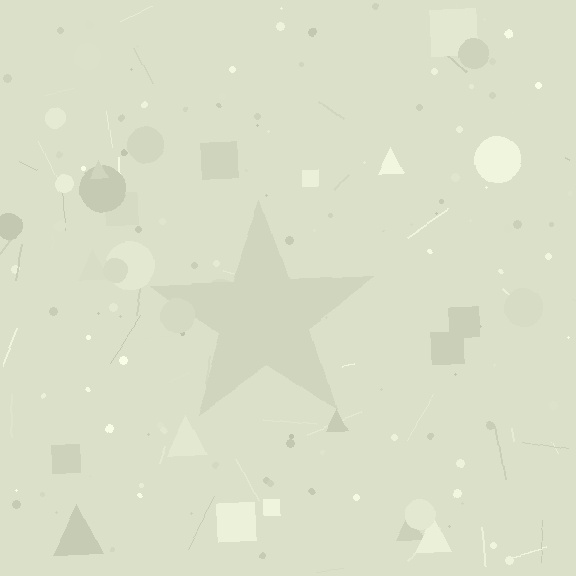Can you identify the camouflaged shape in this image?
The camouflaged shape is a star.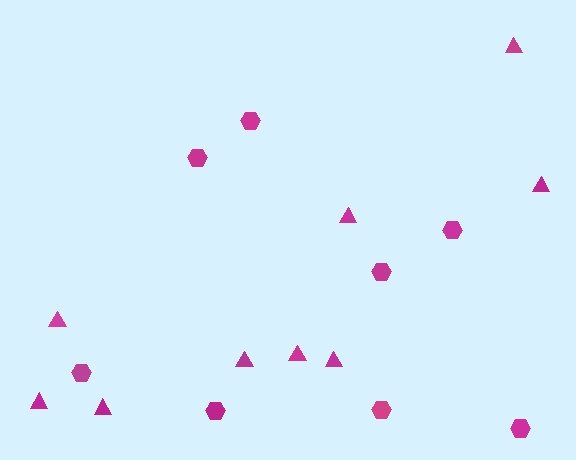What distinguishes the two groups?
There are 2 groups: one group of hexagons (8) and one group of triangles (9).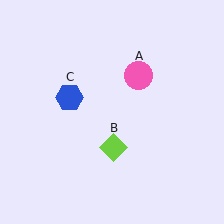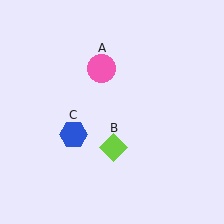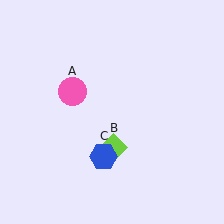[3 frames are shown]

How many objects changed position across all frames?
2 objects changed position: pink circle (object A), blue hexagon (object C).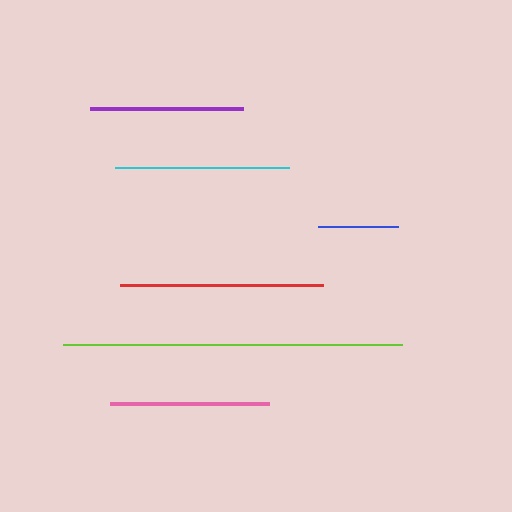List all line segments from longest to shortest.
From longest to shortest: lime, red, cyan, pink, purple, blue.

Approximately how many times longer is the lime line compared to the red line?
The lime line is approximately 1.7 times the length of the red line.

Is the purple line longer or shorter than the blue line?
The purple line is longer than the blue line.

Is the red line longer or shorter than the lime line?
The lime line is longer than the red line.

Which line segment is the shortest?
The blue line is the shortest at approximately 80 pixels.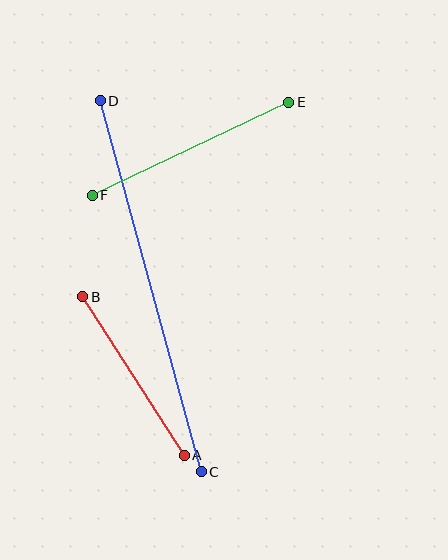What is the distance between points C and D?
The distance is approximately 385 pixels.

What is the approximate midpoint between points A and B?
The midpoint is at approximately (133, 376) pixels.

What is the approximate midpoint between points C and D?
The midpoint is at approximately (151, 286) pixels.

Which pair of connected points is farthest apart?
Points C and D are farthest apart.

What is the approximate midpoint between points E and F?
The midpoint is at approximately (191, 149) pixels.